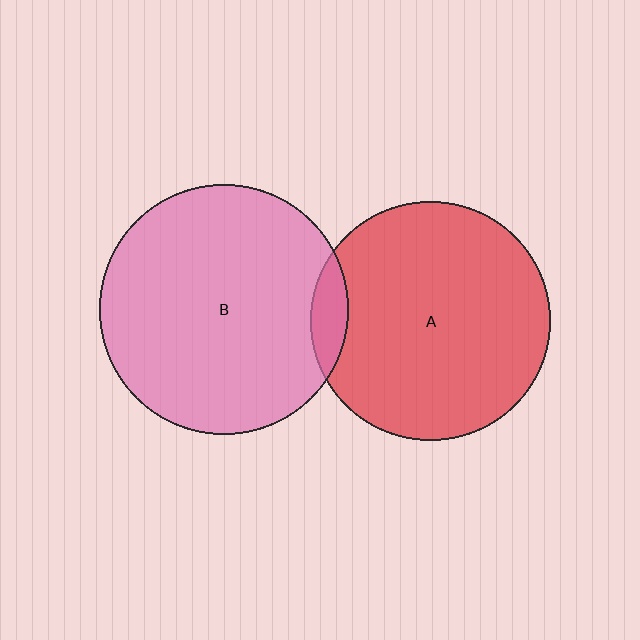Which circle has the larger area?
Circle B (pink).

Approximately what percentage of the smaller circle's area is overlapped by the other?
Approximately 5%.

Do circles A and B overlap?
Yes.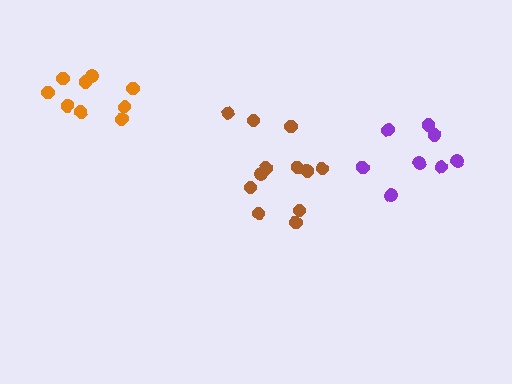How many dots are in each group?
Group 1: 8 dots, Group 2: 12 dots, Group 3: 9 dots (29 total).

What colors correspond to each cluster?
The clusters are colored: purple, brown, orange.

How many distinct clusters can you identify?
There are 3 distinct clusters.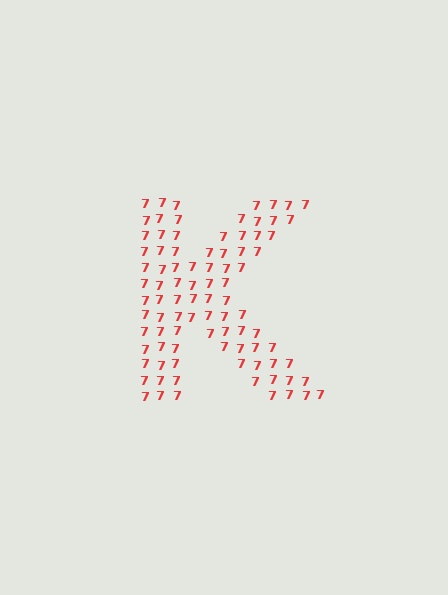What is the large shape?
The large shape is the letter K.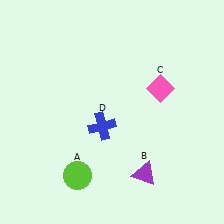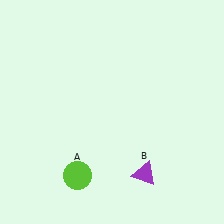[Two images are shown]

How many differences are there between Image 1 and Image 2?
There are 2 differences between the two images.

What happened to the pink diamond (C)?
The pink diamond (C) was removed in Image 2. It was in the top-right area of Image 1.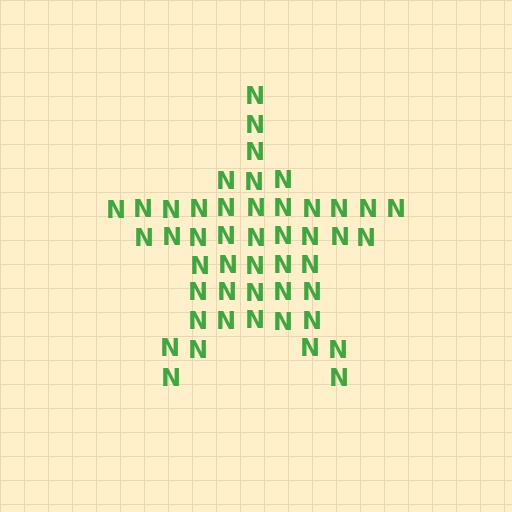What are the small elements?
The small elements are letter N's.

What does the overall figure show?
The overall figure shows a star.